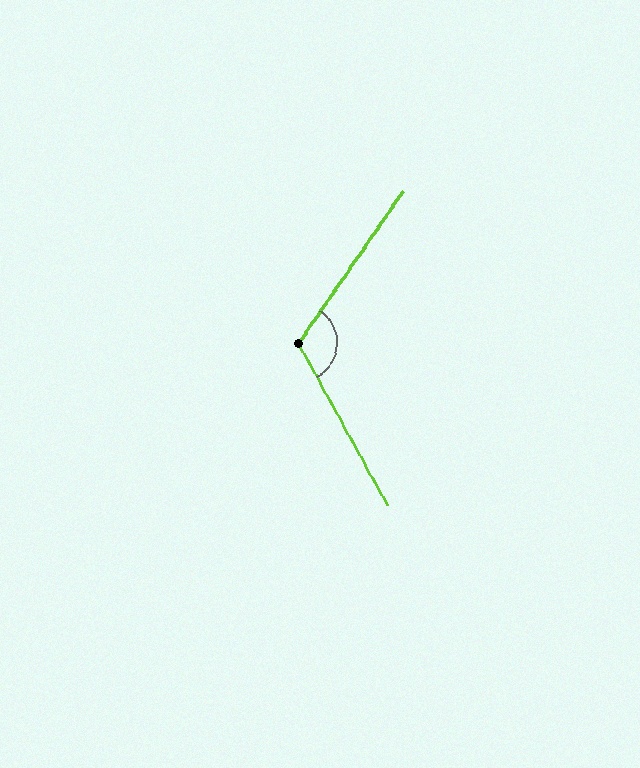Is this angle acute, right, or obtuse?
It is obtuse.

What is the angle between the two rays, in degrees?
Approximately 116 degrees.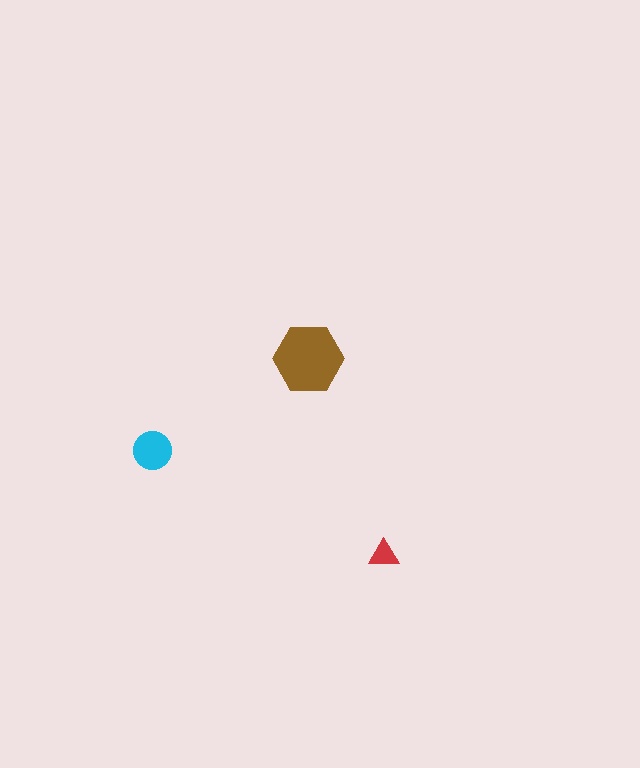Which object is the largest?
The brown hexagon.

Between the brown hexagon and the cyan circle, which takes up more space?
The brown hexagon.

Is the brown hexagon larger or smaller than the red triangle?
Larger.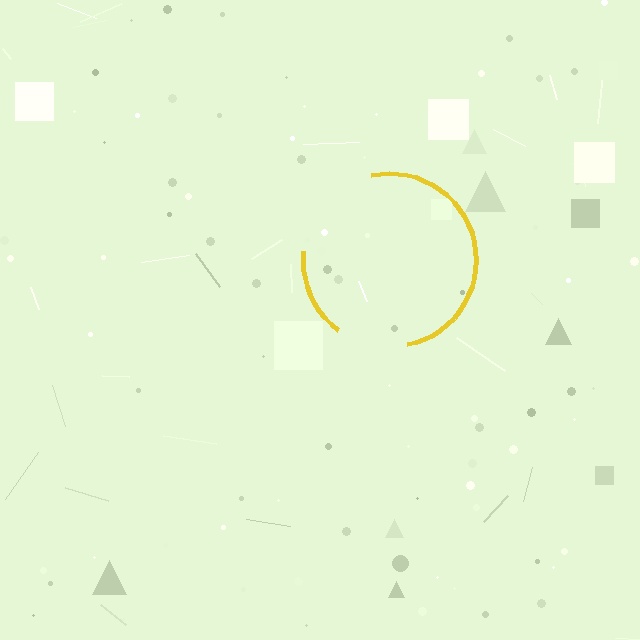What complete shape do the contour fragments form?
The contour fragments form a circle.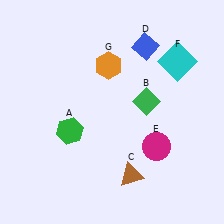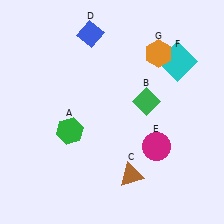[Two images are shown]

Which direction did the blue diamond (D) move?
The blue diamond (D) moved left.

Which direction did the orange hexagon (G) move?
The orange hexagon (G) moved right.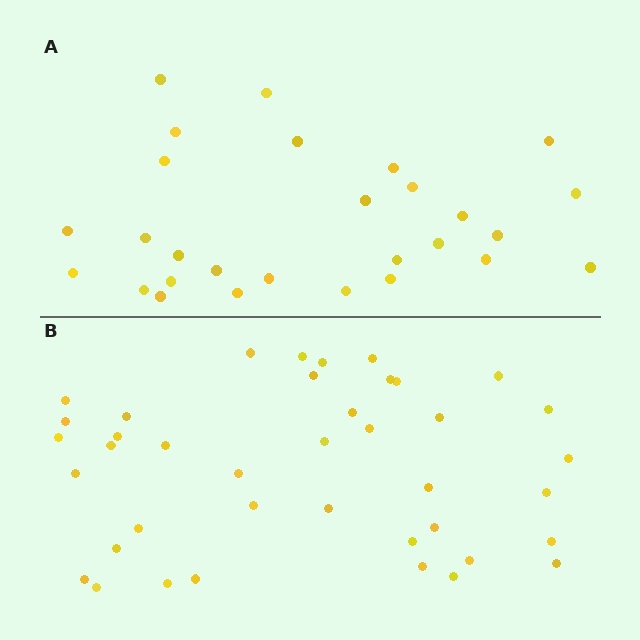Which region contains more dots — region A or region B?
Region B (the bottom region) has more dots.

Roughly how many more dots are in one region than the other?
Region B has roughly 12 or so more dots than region A.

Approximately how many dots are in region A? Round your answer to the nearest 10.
About 30 dots. (The exact count is 28, which rounds to 30.)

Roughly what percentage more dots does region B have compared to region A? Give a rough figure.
About 45% more.